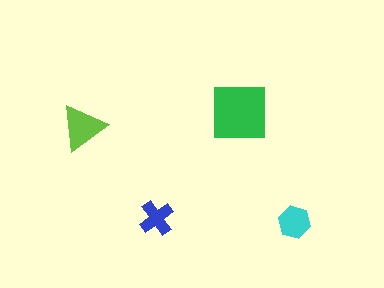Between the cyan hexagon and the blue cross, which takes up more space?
The cyan hexagon.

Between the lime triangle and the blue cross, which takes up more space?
The lime triangle.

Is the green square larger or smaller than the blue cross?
Larger.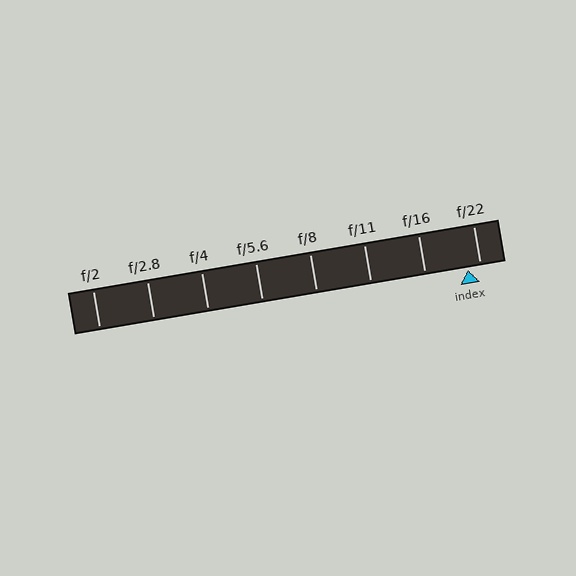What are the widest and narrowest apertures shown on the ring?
The widest aperture shown is f/2 and the narrowest is f/22.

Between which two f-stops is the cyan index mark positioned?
The index mark is between f/16 and f/22.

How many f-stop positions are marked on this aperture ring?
There are 8 f-stop positions marked.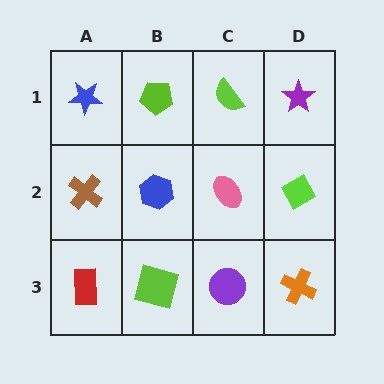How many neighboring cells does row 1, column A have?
2.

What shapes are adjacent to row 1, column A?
A brown cross (row 2, column A), a lime pentagon (row 1, column B).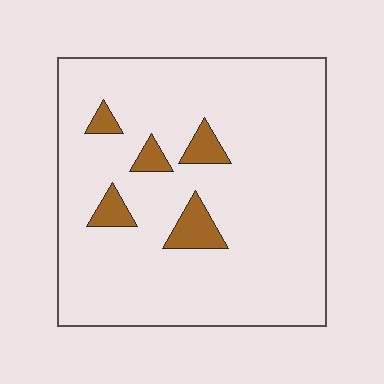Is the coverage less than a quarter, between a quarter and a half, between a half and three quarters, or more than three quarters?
Less than a quarter.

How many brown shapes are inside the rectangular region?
5.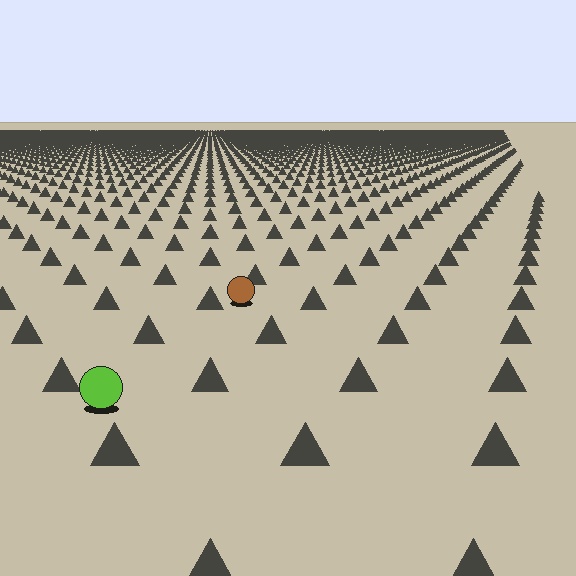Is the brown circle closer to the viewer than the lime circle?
No. The lime circle is closer — you can tell from the texture gradient: the ground texture is coarser near it.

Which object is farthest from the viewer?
The brown circle is farthest from the viewer. It appears smaller and the ground texture around it is denser.